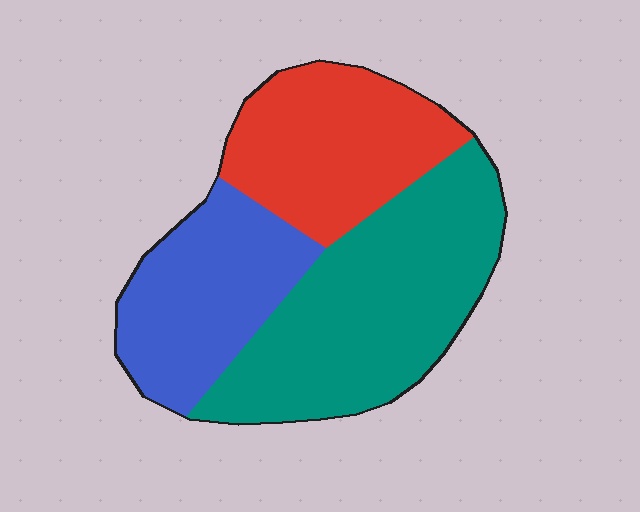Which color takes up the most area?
Teal, at roughly 45%.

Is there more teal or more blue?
Teal.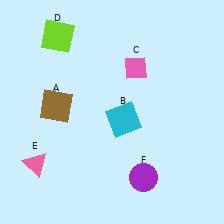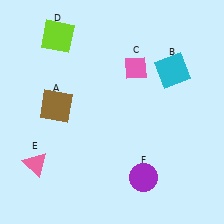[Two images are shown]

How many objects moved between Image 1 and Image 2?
1 object moved between the two images.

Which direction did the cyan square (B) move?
The cyan square (B) moved up.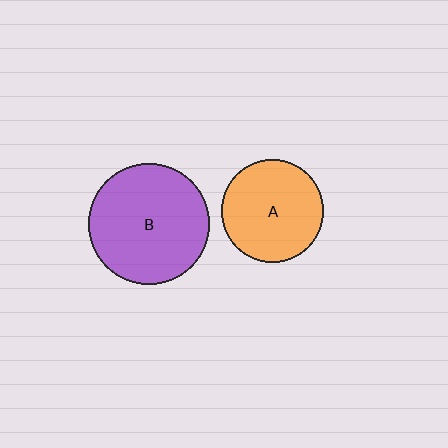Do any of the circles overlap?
No, none of the circles overlap.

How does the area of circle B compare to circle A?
Approximately 1.4 times.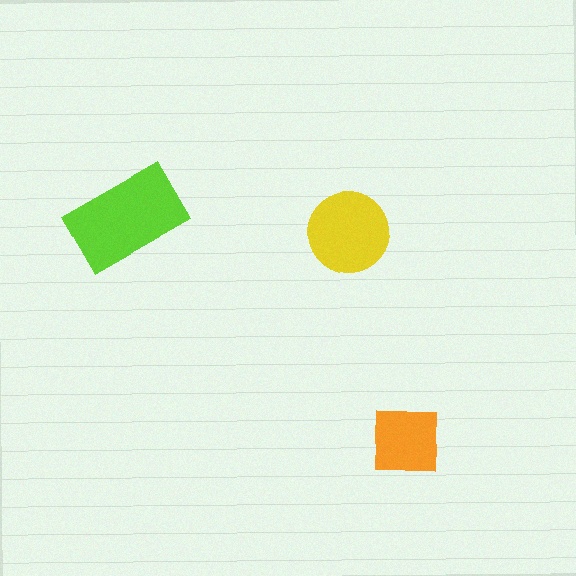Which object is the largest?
The lime rectangle.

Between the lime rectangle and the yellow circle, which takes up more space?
The lime rectangle.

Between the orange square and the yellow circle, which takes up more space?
The yellow circle.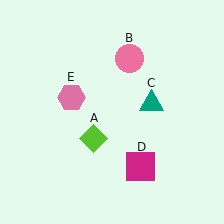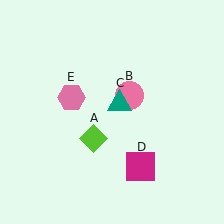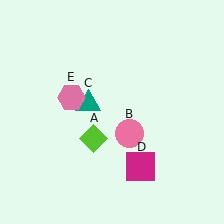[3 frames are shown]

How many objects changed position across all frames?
2 objects changed position: pink circle (object B), teal triangle (object C).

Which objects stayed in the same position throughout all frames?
Lime diamond (object A) and magenta square (object D) and pink hexagon (object E) remained stationary.